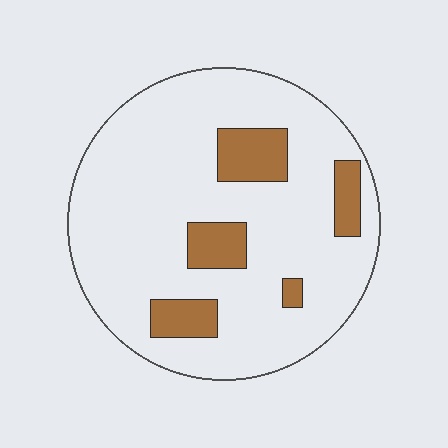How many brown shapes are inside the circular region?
5.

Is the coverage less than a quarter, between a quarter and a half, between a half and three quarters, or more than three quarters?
Less than a quarter.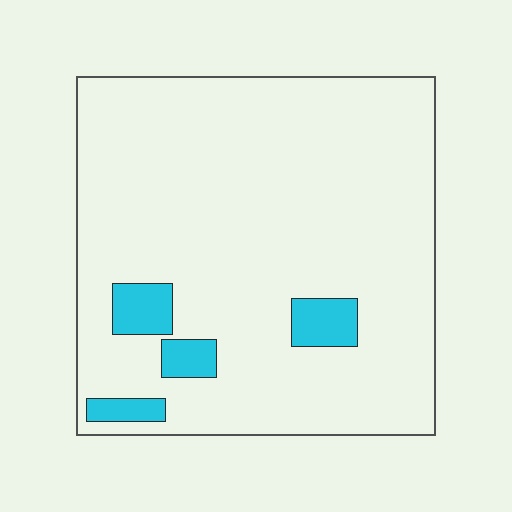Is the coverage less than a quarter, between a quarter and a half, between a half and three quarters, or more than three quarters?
Less than a quarter.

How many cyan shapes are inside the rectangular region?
4.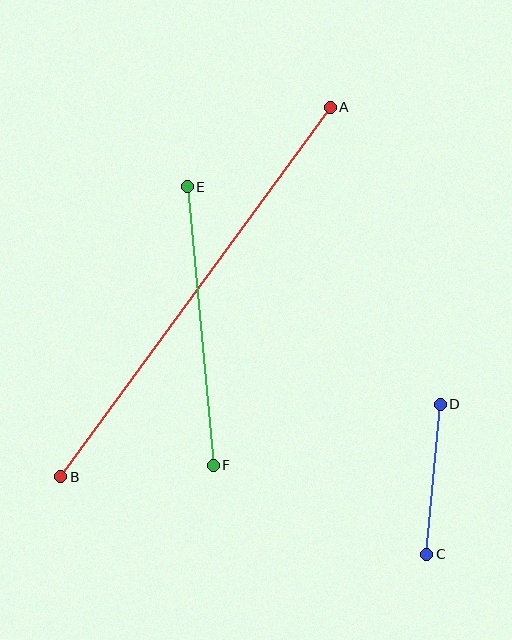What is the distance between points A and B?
The distance is approximately 457 pixels.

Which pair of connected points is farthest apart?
Points A and B are farthest apart.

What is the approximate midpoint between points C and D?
The midpoint is at approximately (433, 479) pixels.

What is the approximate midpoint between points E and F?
The midpoint is at approximately (200, 326) pixels.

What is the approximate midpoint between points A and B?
The midpoint is at approximately (195, 292) pixels.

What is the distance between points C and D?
The distance is approximately 151 pixels.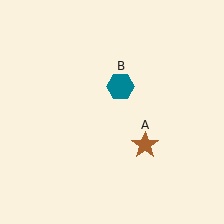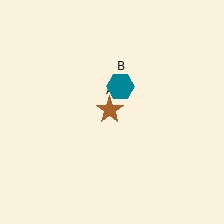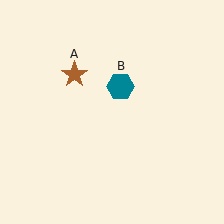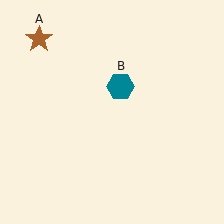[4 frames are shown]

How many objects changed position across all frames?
1 object changed position: brown star (object A).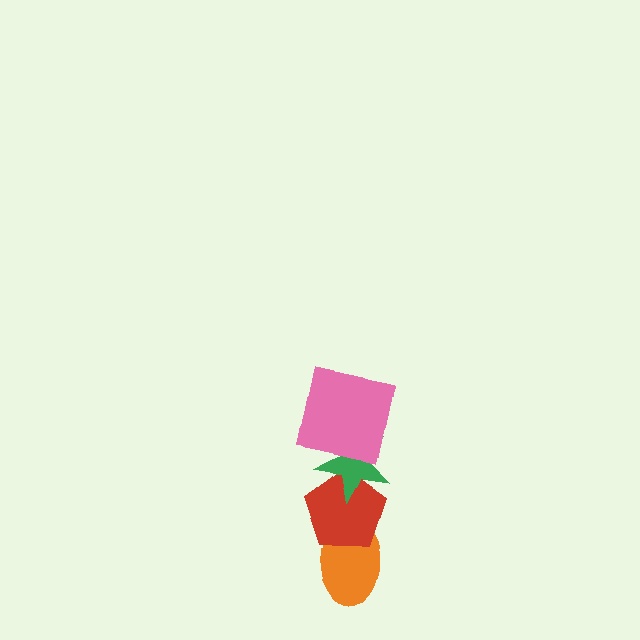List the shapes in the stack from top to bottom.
From top to bottom: the pink square, the green star, the red pentagon, the orange ellipse.